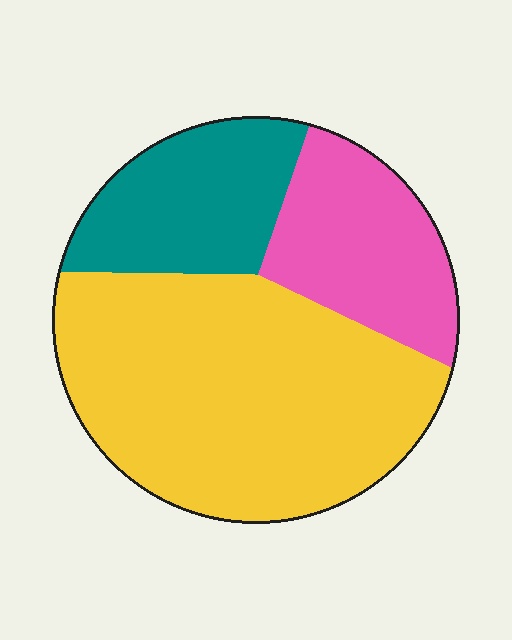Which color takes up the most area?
Yellow, at roughly 55%.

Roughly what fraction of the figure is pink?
Pink covers 22% of the figure.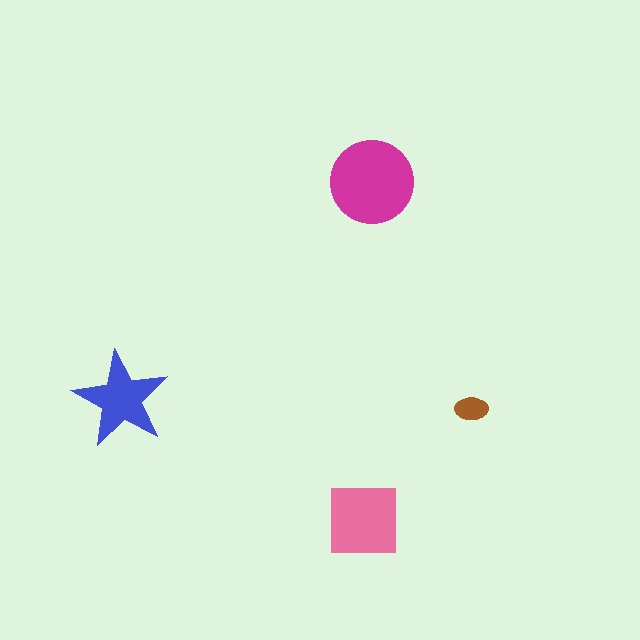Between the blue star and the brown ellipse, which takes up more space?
The blue star.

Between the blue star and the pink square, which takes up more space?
The pink square.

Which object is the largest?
The magenta circle.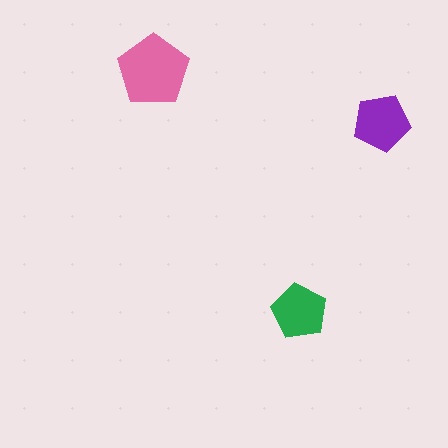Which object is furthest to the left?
The pink pentagon is leftmost.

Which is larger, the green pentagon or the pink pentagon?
The pink one.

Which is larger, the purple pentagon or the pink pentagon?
The pink one.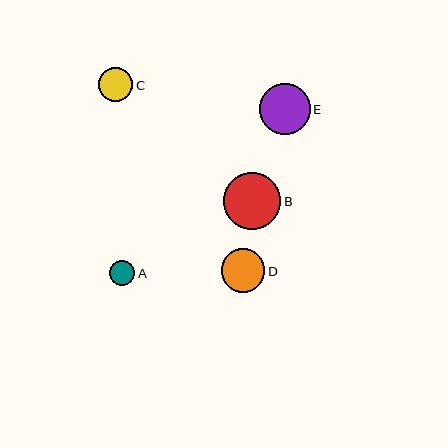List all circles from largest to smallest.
From largest to smallest: B, E, D, C, A.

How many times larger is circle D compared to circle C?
Circle D is approximately 1.3 times the size of circle C.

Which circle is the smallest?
Circle A is the smallest with a size of approximately 25 pixels.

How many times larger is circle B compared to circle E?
Circle B is approximately 1.1 times the size of circle E.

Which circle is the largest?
Circle B is the largest with a size of approximately 57 pixels.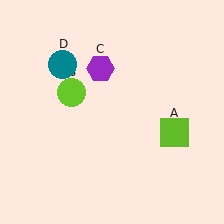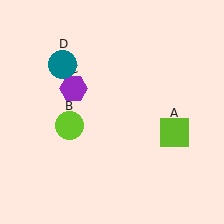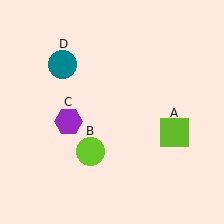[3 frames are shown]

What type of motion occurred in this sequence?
The lime circle (object B), purple hexagon (object C) rotated counterclockwise around the center of the scene.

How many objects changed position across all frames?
2 objects changed position: lime circle (object B), purple hexagon (object C).